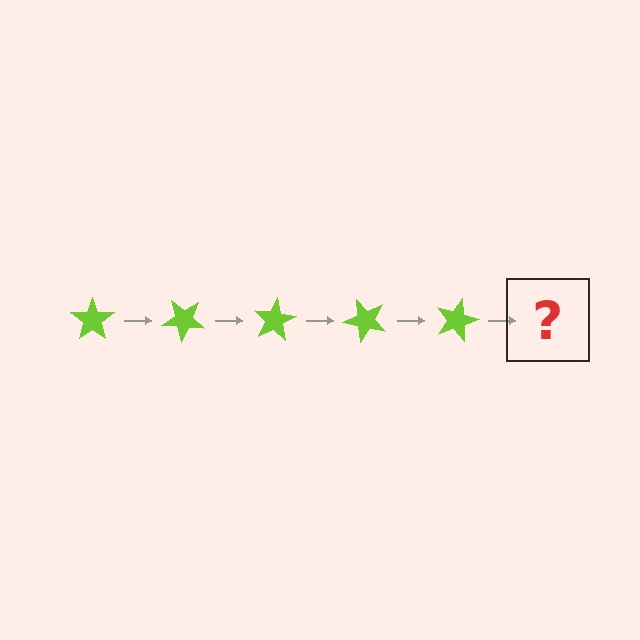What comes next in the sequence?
The next element should be a lime star rotated 200 degrees.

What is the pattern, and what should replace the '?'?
The pattern is that the star rotates 40 degrees each step. The '?' should be a lime star rotated 200 degrees.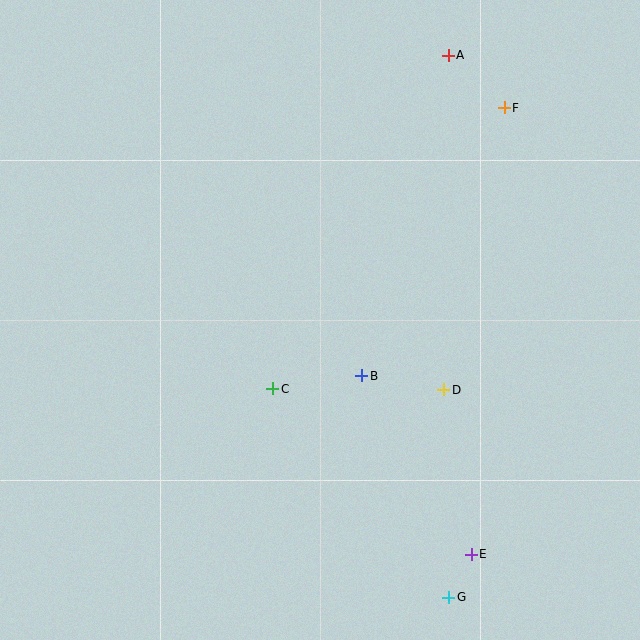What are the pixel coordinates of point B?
Point B is at (362, 376).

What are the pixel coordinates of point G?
Point G is at (449, 597).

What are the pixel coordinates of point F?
Point F is at (504, 108).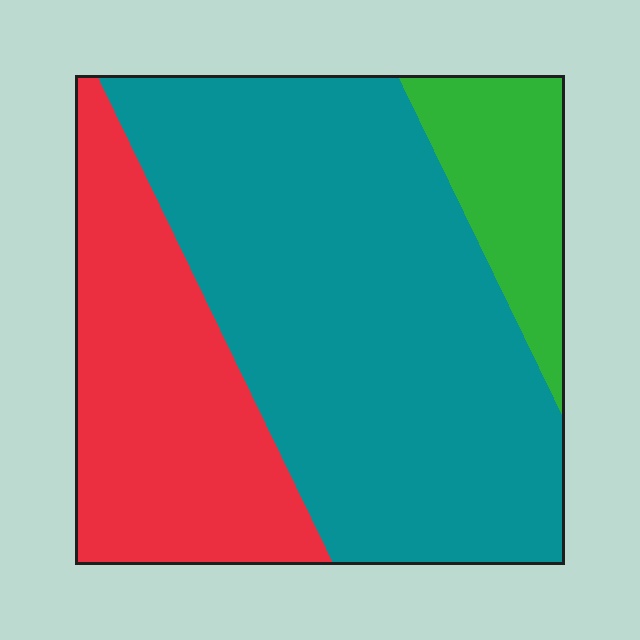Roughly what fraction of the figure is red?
Red takes up about one quarter (1/4) of the figure.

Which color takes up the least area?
Green, at roughly 10%.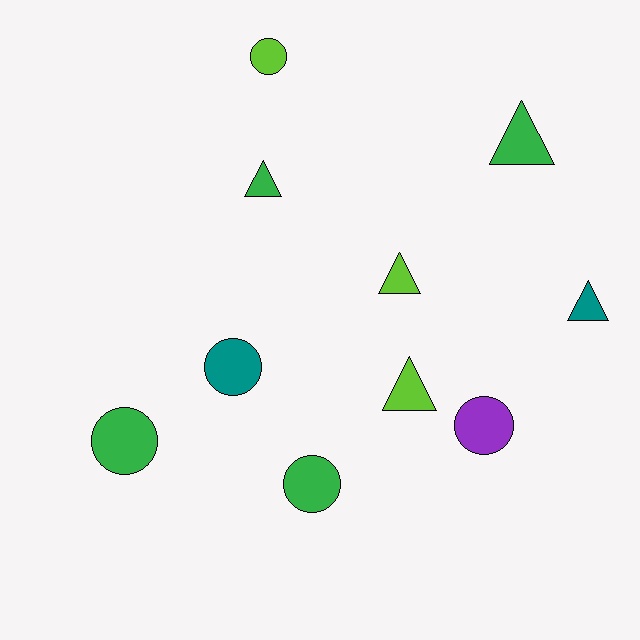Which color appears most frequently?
Green, with 4 objects.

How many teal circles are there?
There is 1 teal circle.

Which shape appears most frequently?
Triangle, with 5 objects.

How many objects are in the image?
There are 10 objects.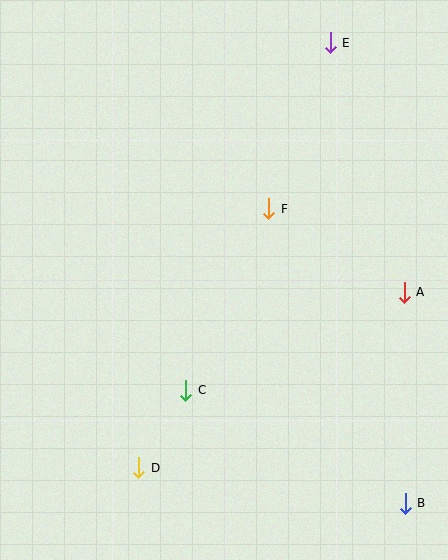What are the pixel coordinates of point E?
Point E is at (330, 43).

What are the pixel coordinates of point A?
Point A is at (404, 292).